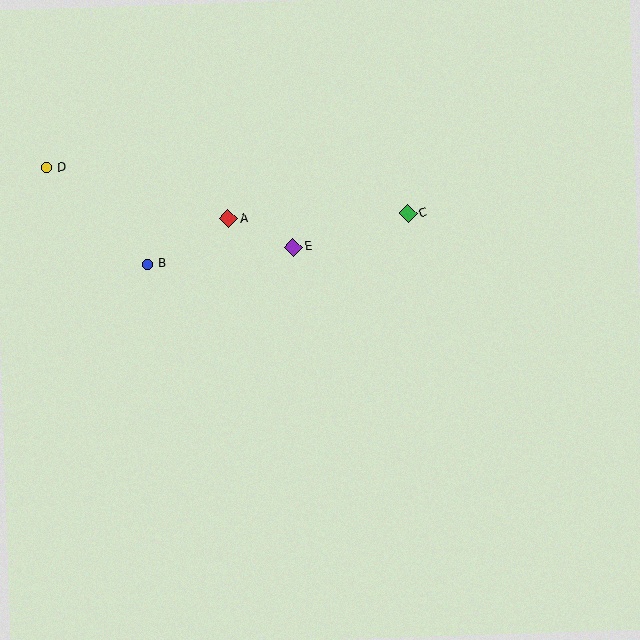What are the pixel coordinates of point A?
Point A is at (228, 219).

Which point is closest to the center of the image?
Point E at (293, 247) is closest to the center.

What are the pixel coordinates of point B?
Point B is at (147, 264).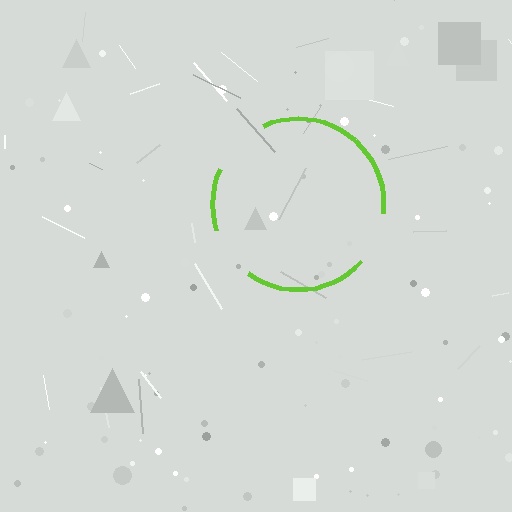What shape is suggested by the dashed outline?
The dashed outline suggests a circle.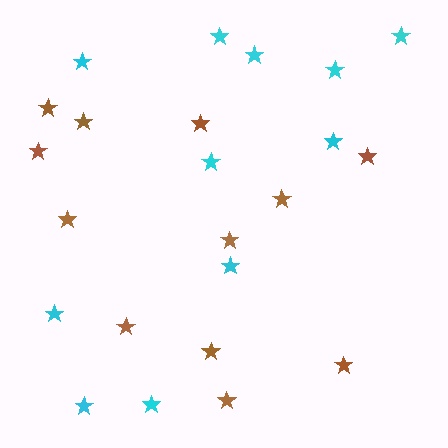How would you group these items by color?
There are 2 groups: one group of cyan stars (11) and one group of brown stars (12).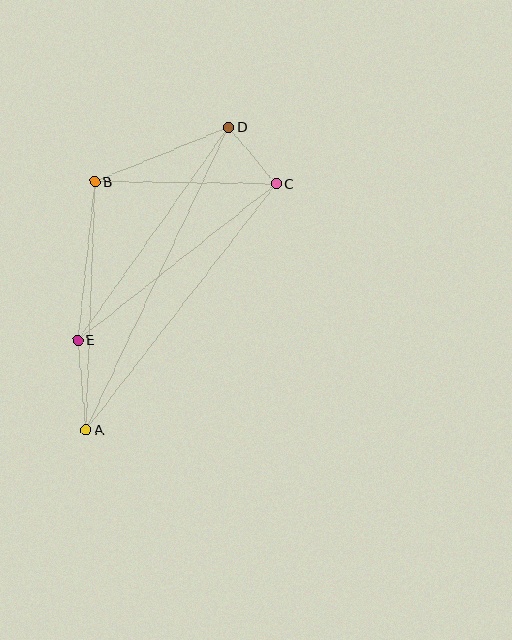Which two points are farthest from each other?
Points A and D are farthest from each other.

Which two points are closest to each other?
Points C and D are closest to each other.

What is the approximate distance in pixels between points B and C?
The distance between B and C is approximately 181 pixels.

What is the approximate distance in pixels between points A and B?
The distance between A and B is approximately 249 pixels.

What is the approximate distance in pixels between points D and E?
The distance between D and E is approximately 261 pixels.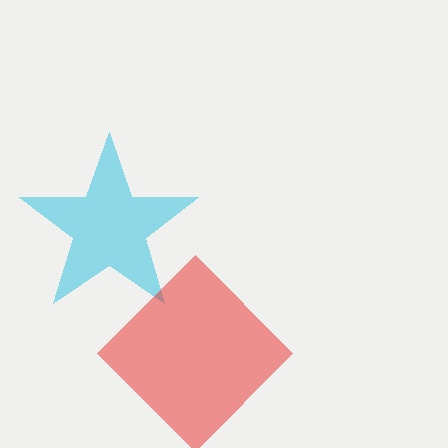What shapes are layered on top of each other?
The layered shapes are: a cyan star, a red diamond.